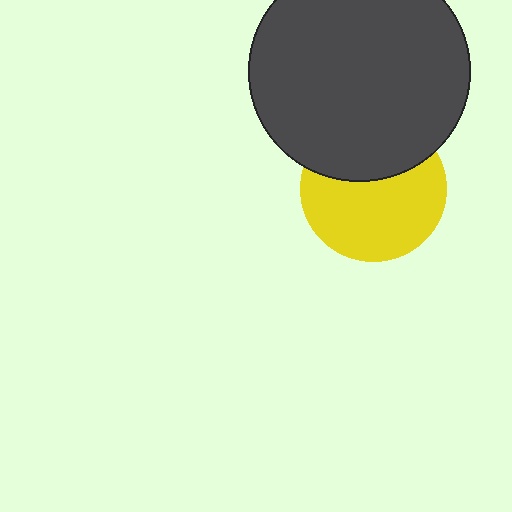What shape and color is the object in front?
The object in front is a dark gray circle.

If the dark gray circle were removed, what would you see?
You would see the complete yellow circle.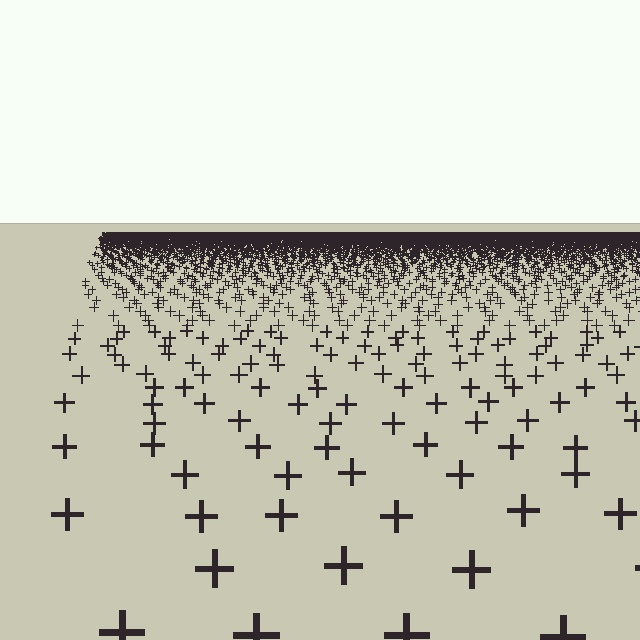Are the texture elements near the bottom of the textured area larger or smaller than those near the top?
Larger. Near the bottom, elements are closer to the viewer and appear at a bigger on-screen size.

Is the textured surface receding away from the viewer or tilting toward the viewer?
The surface is receding away from the viewer. Texture elements get smaller and denser toward the top.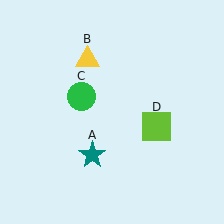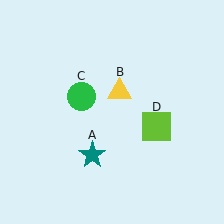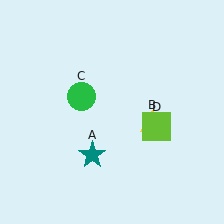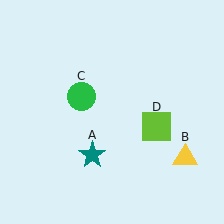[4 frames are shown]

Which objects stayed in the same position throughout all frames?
Teal star (object A) and green circle (object C) and lime square (object D) remained stationary.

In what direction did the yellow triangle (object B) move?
The yellow triangle (object B) moved down and to the right.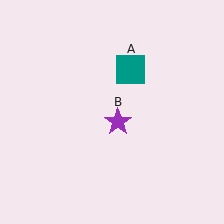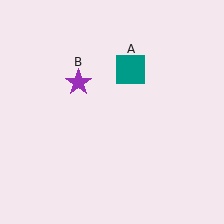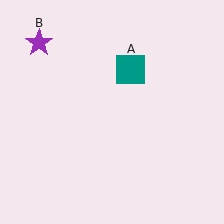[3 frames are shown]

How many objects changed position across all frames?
1 object changed position: purple star (object B).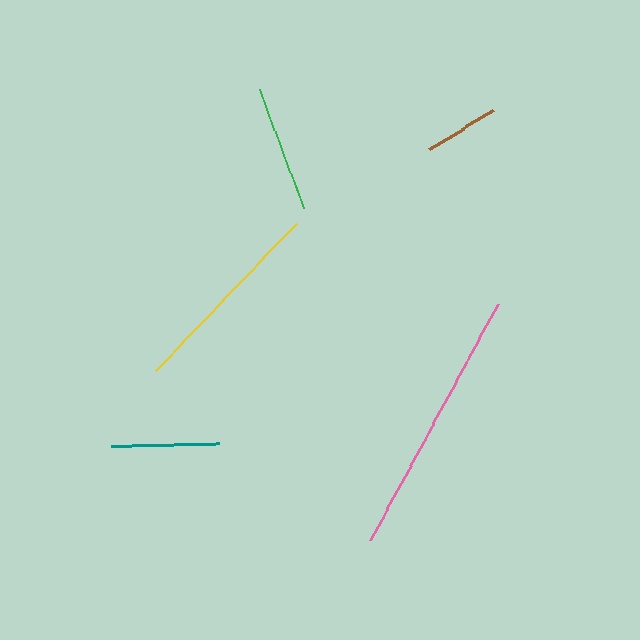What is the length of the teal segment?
The teal segment is approximately 108 pixels long.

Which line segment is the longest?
The pink line is the longest at approximately 268 pixels.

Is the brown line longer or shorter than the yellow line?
The yellow line is longer than the brown line.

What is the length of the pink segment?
The pink segment is approximately 268 pixels long.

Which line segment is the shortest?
The brown line is the shortest at approximately 76 pixels.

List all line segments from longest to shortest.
From longest to shortest: pink, yellow, green, teal, brown.